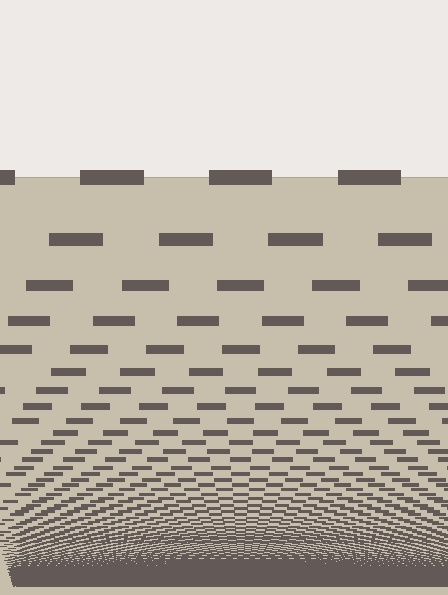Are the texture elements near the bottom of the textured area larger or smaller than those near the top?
Smaller. The gradient is inverted — elements near the bottom are smaller and denser.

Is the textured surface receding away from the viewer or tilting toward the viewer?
The surface appears to tilt toward the viewer. Texture elements get larger and sparser toward the top.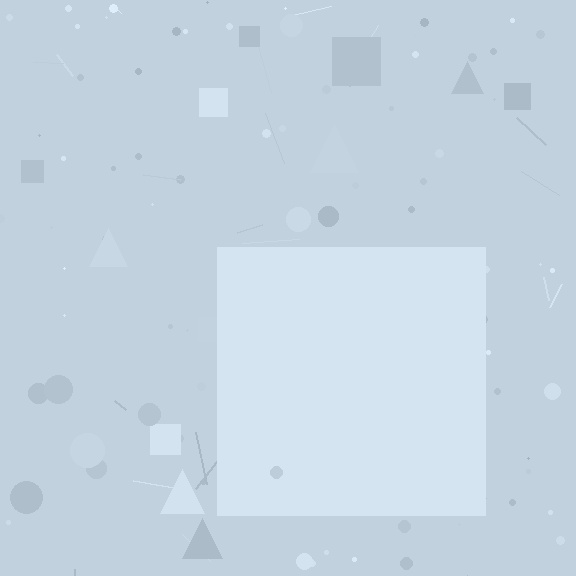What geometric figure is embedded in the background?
A square is embedded in the background.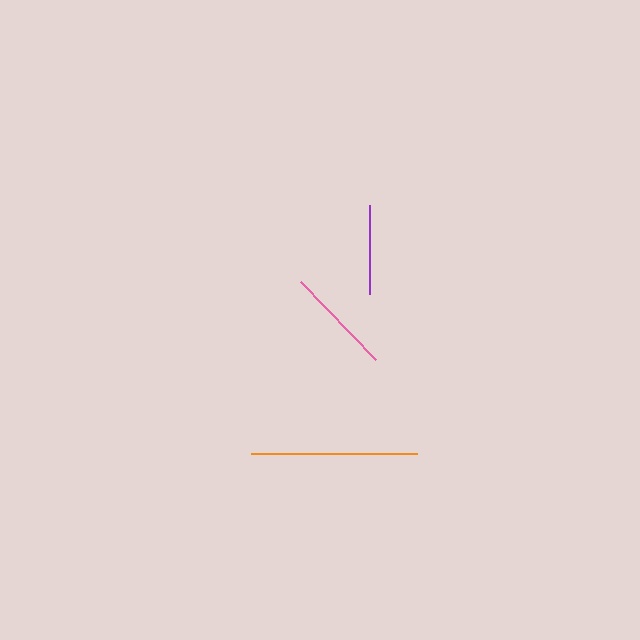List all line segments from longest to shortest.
From longest to shortest: orange, pink, purple.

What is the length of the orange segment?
The orange segment is approximately 166 pixels long.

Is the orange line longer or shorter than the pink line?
The orange line is longer than the pink line.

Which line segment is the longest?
The orange line is the longest at approximately 166 pixels.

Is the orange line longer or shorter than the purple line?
The orange line is longer than the purple line.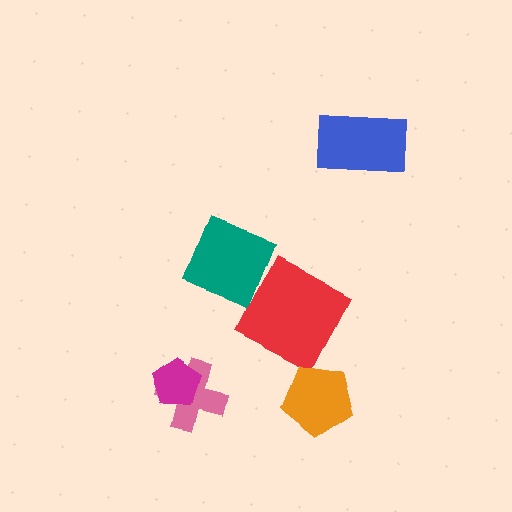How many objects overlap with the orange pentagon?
0 objects overlap with the orange pentagon.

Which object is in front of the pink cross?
The magenta pentagon is in front of the pink cross.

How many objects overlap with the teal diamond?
1 object overlaps with the teal diamond.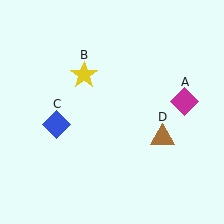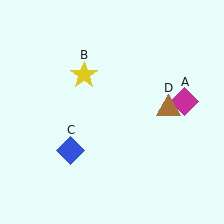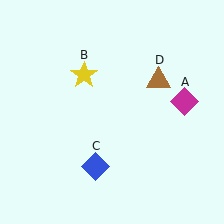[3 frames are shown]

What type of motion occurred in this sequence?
The blue diamond (object C), brown triangle (object D) rotated counterclockwise around the center of the scene.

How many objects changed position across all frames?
2 objects changed position: blue diamond (object C), brown triangle (object D).